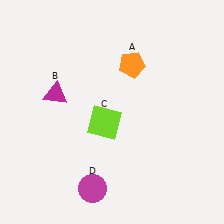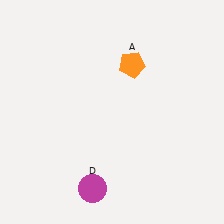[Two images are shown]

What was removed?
The magenta triangle (B), the lime square (C) were removed in Image 2.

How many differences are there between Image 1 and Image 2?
There are 2 differences between the two images.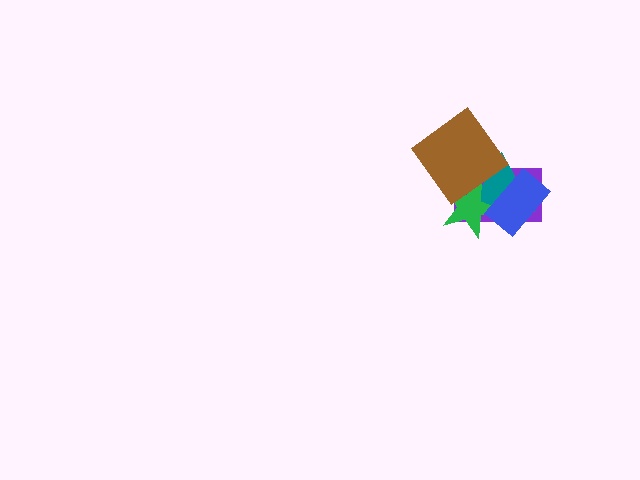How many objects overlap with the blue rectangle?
3 objects overlap with the blue rectangle.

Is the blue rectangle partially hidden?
No, no other shape covers it.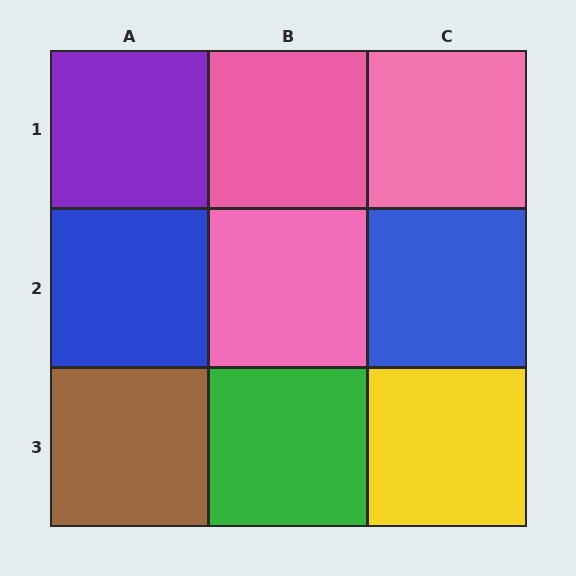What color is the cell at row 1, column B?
Pink.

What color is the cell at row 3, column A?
Brown.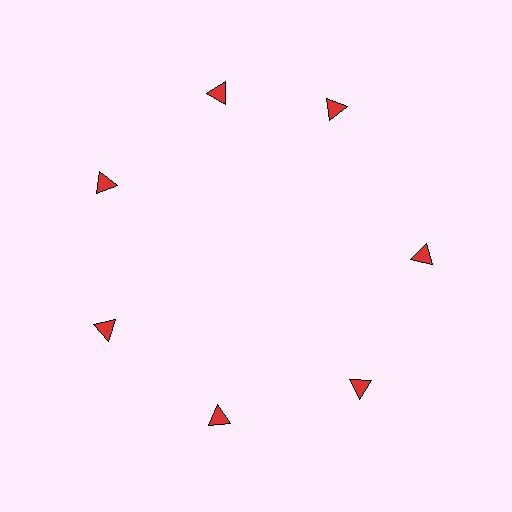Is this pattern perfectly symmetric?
No. The 7 red triangles are arranged in a ring, but one element near the 1 o'clock position is rotated out of alignment along the ring, breaking the 7-fold rotational symmetry.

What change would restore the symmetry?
The symmetry would be restored by rotating it back into even spacing with its neighbors so that all 7 triangles sit at equal angles and equal distance from the center.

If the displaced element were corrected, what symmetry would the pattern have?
It would have 7-fold rotational symmetry — the pattern would map onto itself every 51 degrees.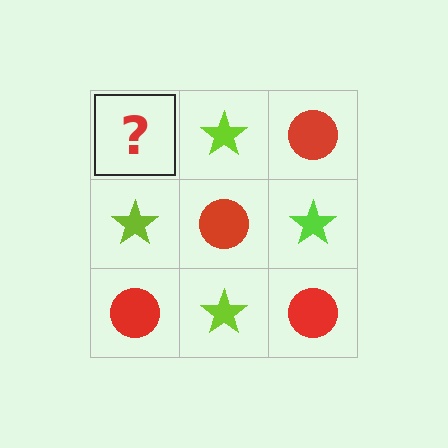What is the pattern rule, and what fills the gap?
The rule is that it alternates red circle and lime star in a checkerboard pattern. The gap should be filled with a red circle.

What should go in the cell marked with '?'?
The missing cell should contain a red circle.